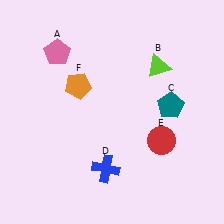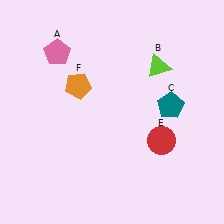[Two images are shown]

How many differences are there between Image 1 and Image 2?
There is 1 difference between the two images.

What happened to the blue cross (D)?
The blue cross (D) was removed in Image 2. It was in the bottom-left area of Image 1.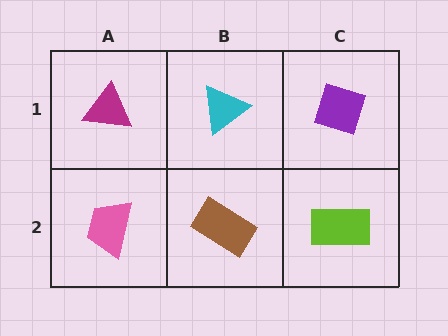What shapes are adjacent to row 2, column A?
A magenta triangle (row 1, column A), a brown rectangle (row 2, column B).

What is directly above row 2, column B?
A cyan triangle.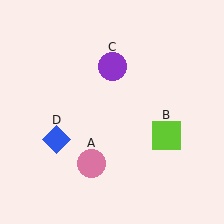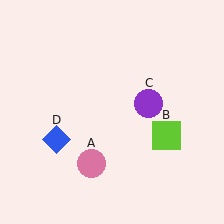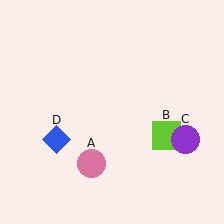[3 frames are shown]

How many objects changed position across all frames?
1 object changed position: purple circle (object C).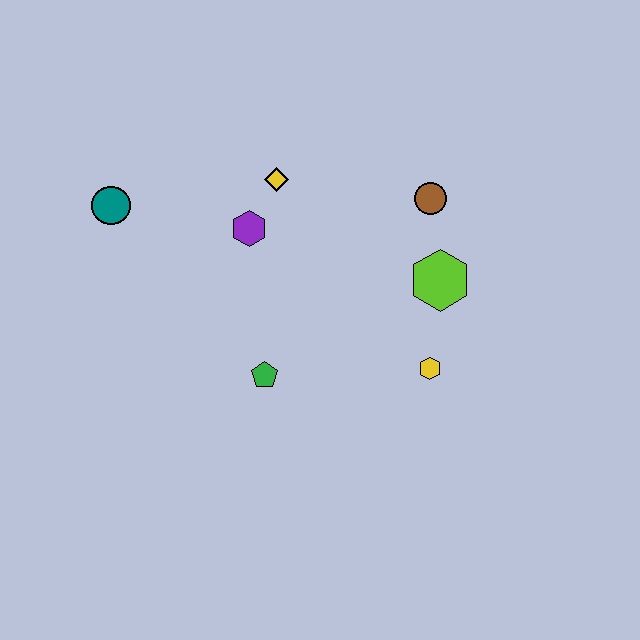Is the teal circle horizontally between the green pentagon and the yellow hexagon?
No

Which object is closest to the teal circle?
The purple hexagon is closest to the teal circle.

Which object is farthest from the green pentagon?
The brown circle is farthest from the green pentagon.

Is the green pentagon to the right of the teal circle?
Yes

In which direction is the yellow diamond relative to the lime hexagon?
The yellow diamond is to the left of the lime hexagon.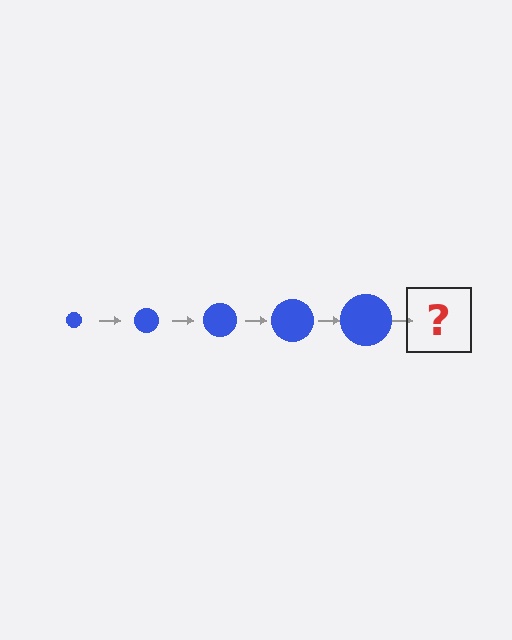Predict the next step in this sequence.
The next step is a blue circle, larger than the previous one.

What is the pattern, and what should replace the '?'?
The pattern is that the circle gets progressively larger each step. The '?' should be a blue circle, larger than the previous one.